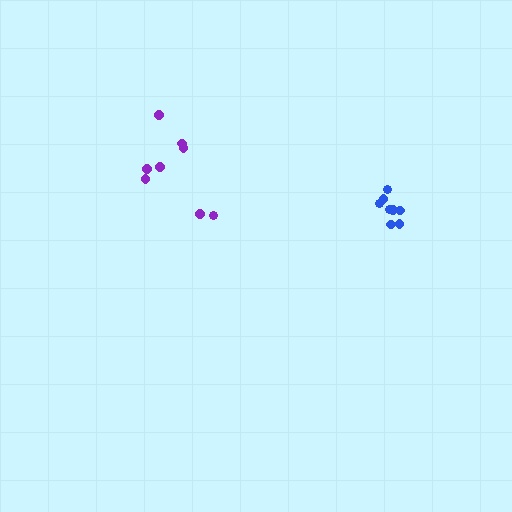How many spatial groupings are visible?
There are 2 spatial groupings.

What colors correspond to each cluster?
The clusters are colored: blue, purple.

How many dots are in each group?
Group 1: 8 dots, Group 2: 8 dots (16 total).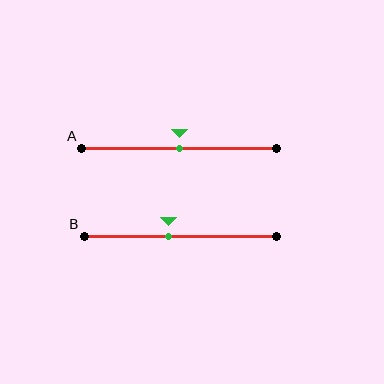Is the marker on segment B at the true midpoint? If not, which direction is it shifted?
No, the marker on segment B is shifted to the left by about 6% of the segment length.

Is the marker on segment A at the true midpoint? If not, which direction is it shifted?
Yes, the marker on segment A is at the true midpoint.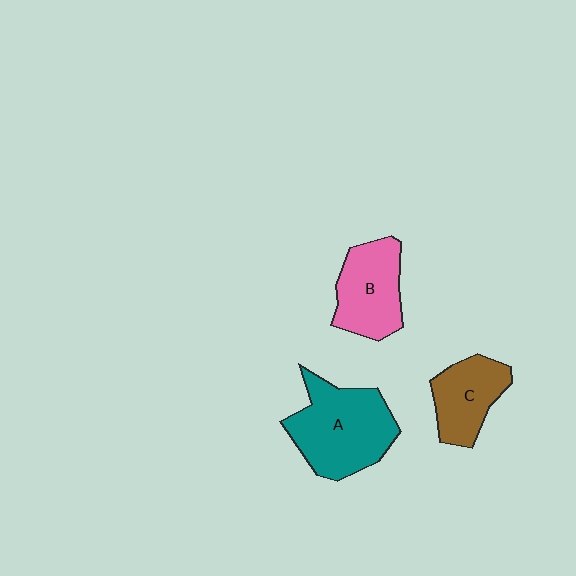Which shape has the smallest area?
Shape C (brown).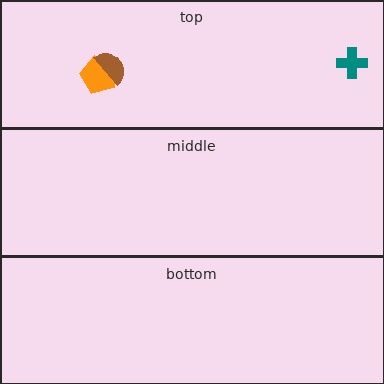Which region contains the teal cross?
The top region.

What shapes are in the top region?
The orange pentagon, the brown semicircle, the teal cross.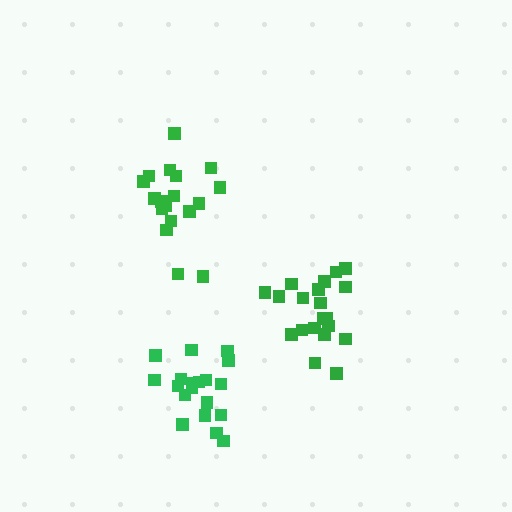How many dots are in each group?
Group 1: 18 dots, Group 2: 20 dots, Group 3: 19 dots (57 total).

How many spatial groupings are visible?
There are 3 spatial groupings.